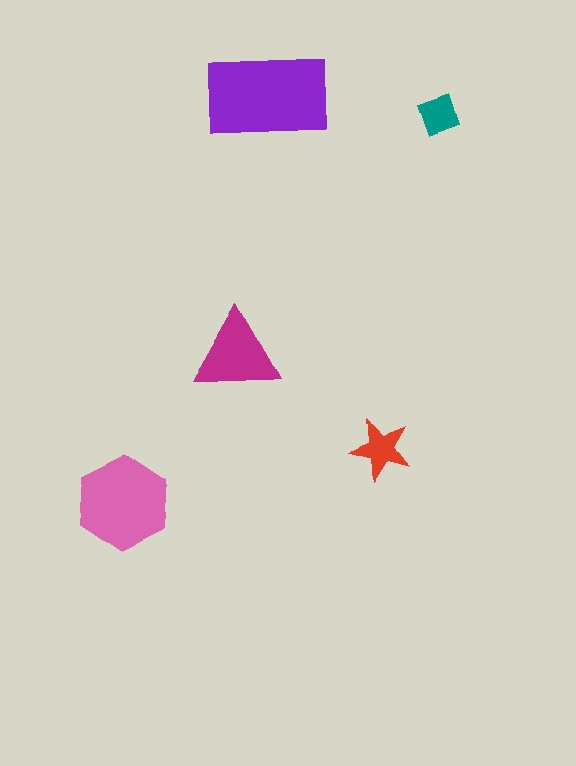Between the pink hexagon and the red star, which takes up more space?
The pink hexagon.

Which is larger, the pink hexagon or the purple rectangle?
The purple rectangle.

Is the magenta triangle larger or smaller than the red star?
Larger.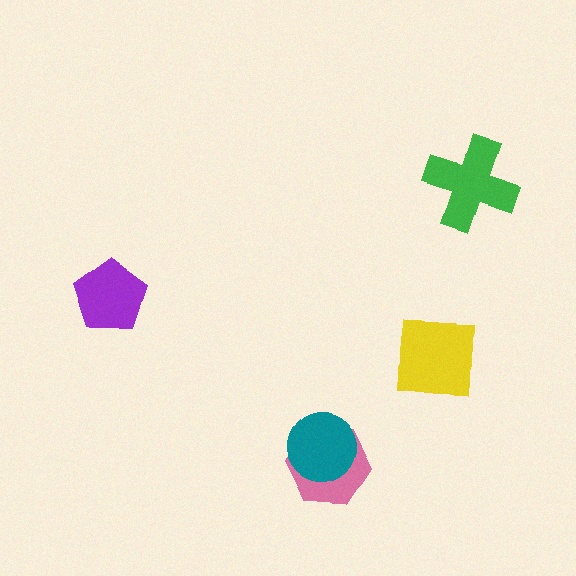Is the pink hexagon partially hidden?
Yes, it is partially covered by another shape.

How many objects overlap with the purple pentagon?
0 objects overlap with the purple pentagon.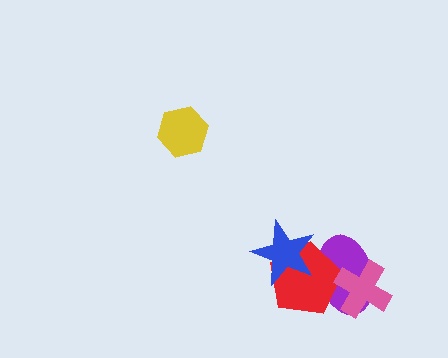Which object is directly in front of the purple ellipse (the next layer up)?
The red pentagon is directly in front of the purple ellipse.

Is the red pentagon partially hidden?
Yes, it is partially covered by another shape.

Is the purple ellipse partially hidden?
Yes, it is partially covered by another shape.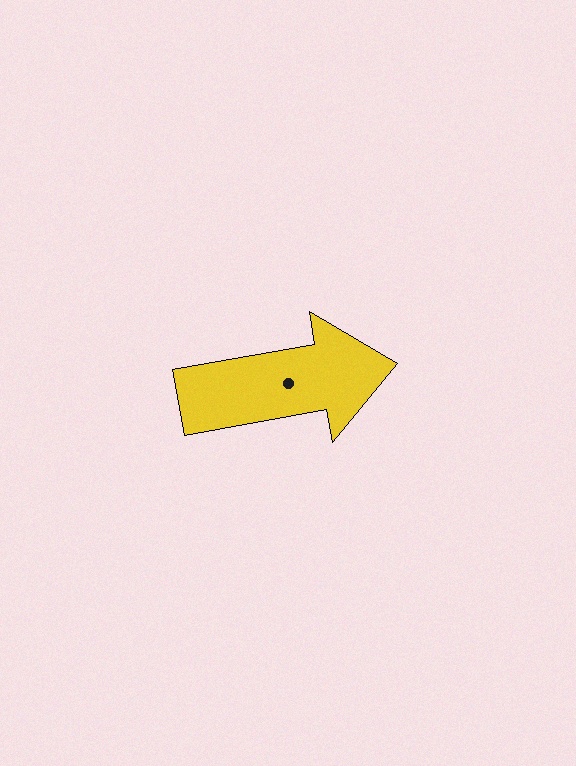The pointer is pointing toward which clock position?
Roughly 3 o'clock.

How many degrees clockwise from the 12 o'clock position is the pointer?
Approximately 80 degrees.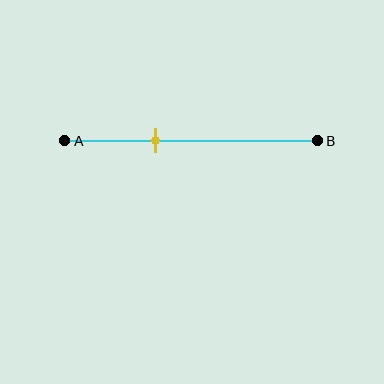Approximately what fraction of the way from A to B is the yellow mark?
The yellow mark is approximately 35% of the way from A to B.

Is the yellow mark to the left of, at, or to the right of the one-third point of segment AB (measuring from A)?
The yellow mark is approximately at the one-third point of segment AB.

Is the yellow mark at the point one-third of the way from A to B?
Yes, the mark is approximately at the one-third point.